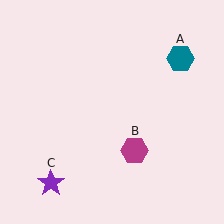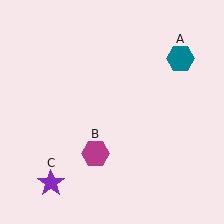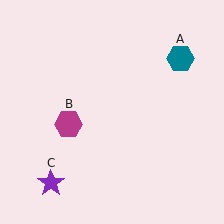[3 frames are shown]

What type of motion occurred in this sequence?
The magenta hexagon (object B) rotated clockwise around the center of the scene.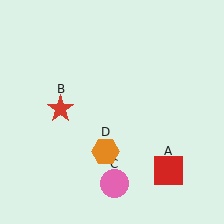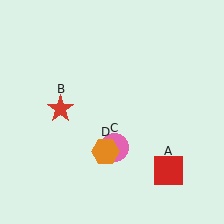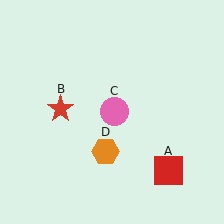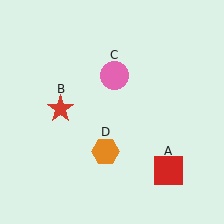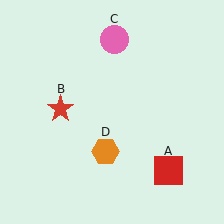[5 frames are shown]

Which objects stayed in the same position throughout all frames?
Red square (object A) and red star (object B) and orange hexagon (object D) remained stationary.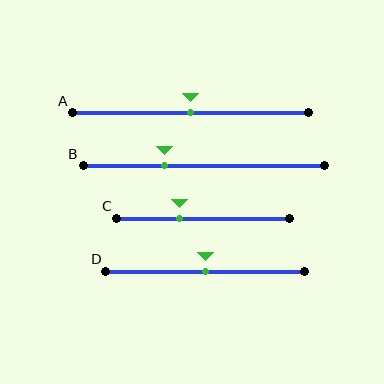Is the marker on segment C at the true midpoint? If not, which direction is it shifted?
No, the marker on segment C is shifted to the left by about 14% of the segment length.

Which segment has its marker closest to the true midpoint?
Segment A has its marker closest to the true midpoint.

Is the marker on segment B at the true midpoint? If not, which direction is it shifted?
No, the marker on segment B is shifted to the left by about 16% of the segment length.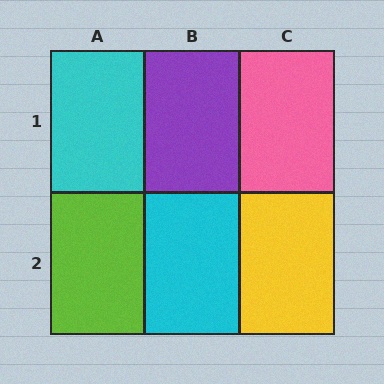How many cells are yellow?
1 cell is yellow.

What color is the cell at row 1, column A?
Cyan.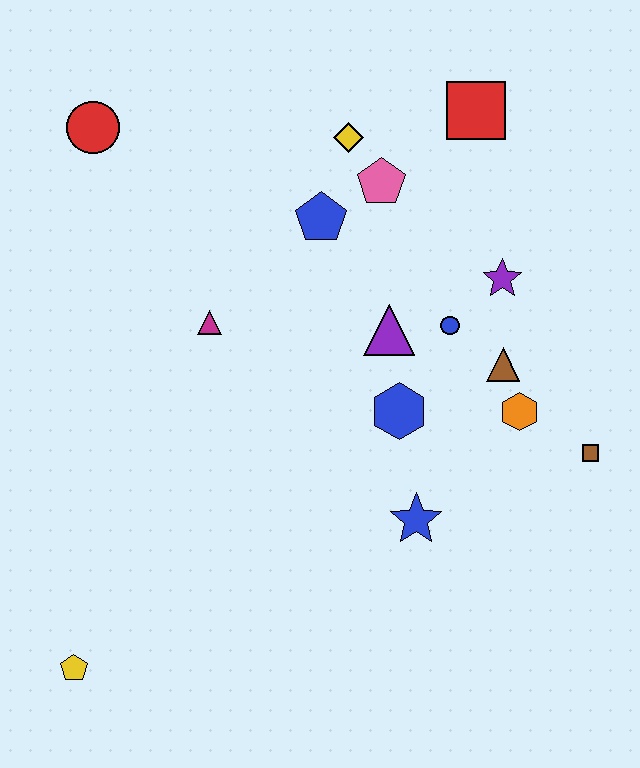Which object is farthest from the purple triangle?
The yellow pentagon is farthest from the purple triangle.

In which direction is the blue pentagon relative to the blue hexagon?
The blue pentagon is above the blue hexagon.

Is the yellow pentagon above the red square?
No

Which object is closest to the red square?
The pink pentagon is closest to the red square.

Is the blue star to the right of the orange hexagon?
No